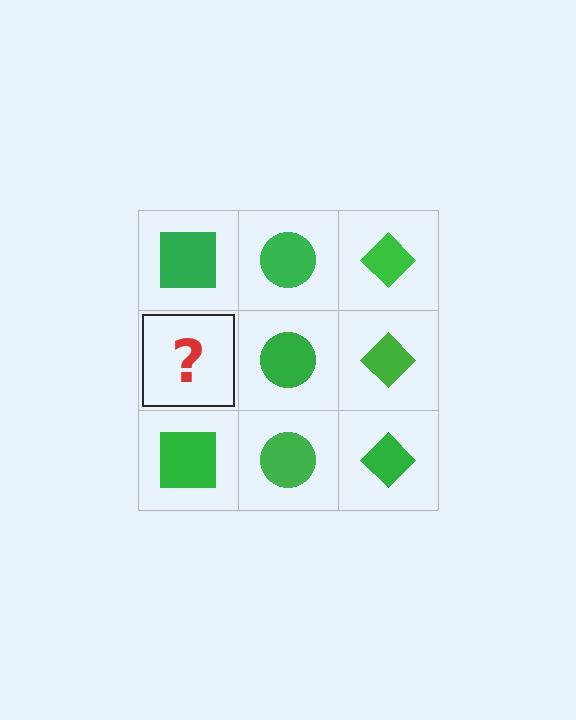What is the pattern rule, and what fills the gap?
The rule is that each column has a consistent shape. The gap should be filled with a green square.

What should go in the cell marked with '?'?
The missing cell should contain a green square.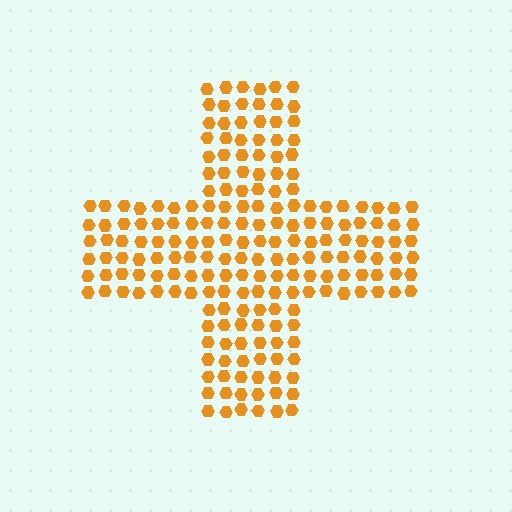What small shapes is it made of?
It is made of small hexagons.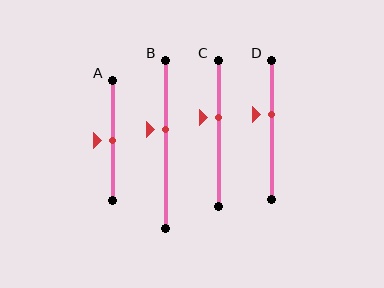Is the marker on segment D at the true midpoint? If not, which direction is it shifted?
No, the marker on segment D is shifted upward by about 11% of the segment length.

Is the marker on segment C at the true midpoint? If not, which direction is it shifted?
No, the marker on segment C is shifted upward by about 11% of the segment length.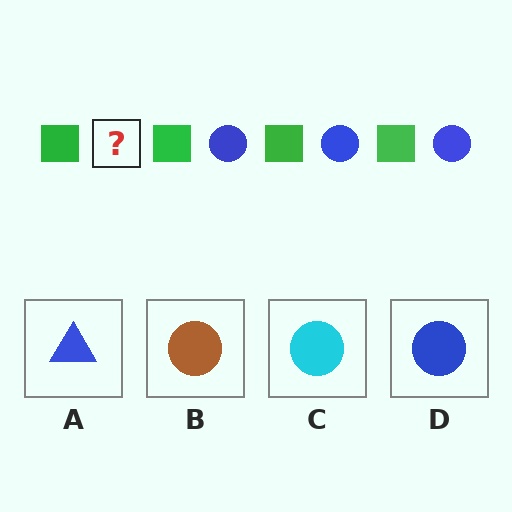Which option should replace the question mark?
Option D.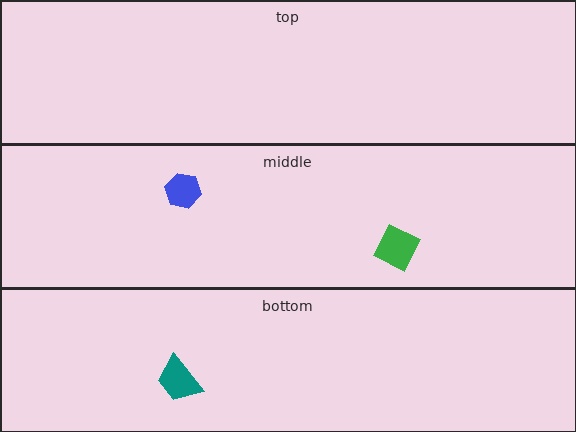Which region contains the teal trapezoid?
The bottom region.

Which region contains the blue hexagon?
The middle region.